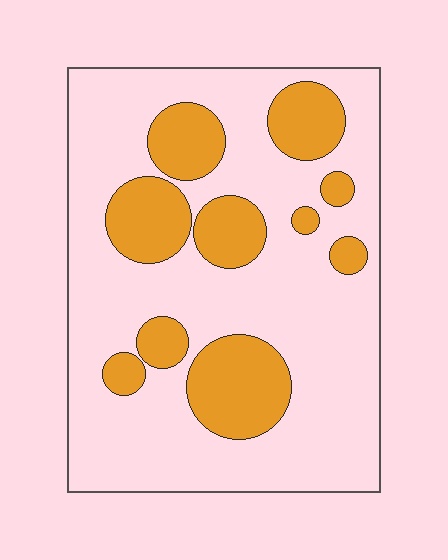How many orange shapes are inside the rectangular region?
10.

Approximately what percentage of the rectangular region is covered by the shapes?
Approximately 25%.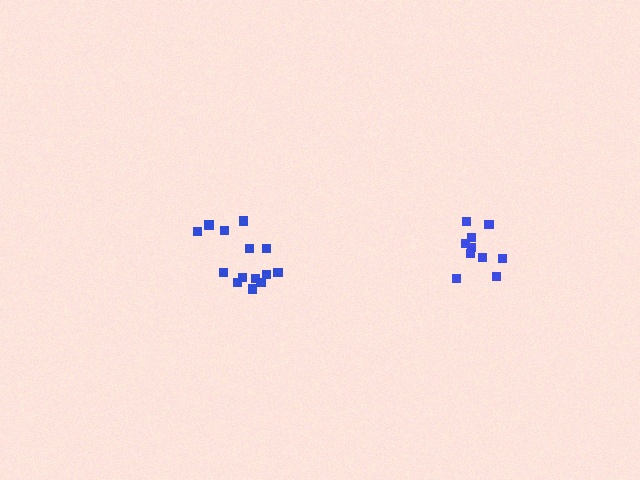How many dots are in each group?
Group 1: 10 dots, Group 2: 14 dots (24 total).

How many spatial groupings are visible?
There are 2 spatial groupings.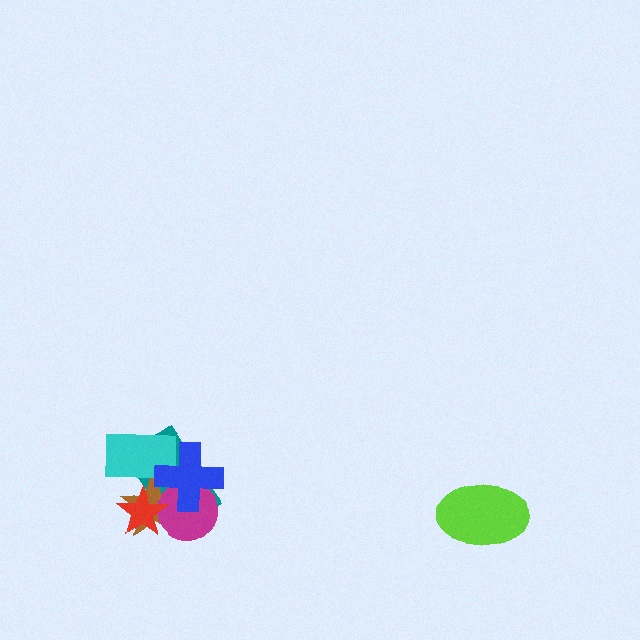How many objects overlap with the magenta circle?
4 objects overlap with the magenta circle.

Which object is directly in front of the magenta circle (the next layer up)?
The red star is directly in front of the magenta circle.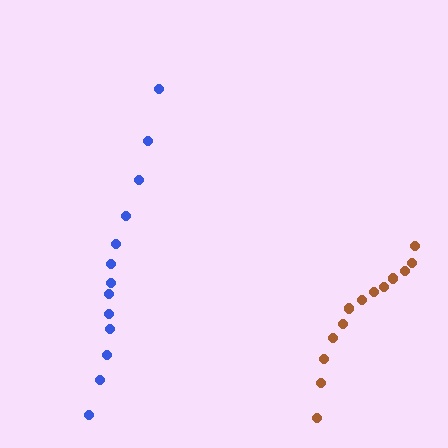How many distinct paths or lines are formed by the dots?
There are 2 distinct paths.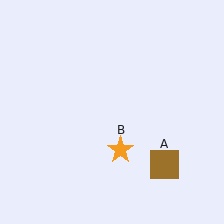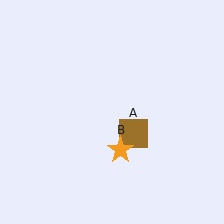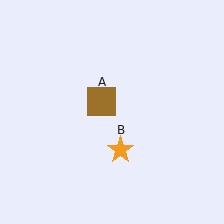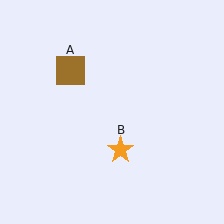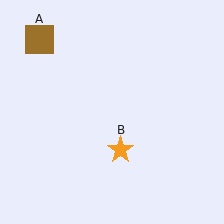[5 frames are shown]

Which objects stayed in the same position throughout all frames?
Orange star (object B) remained stationary.